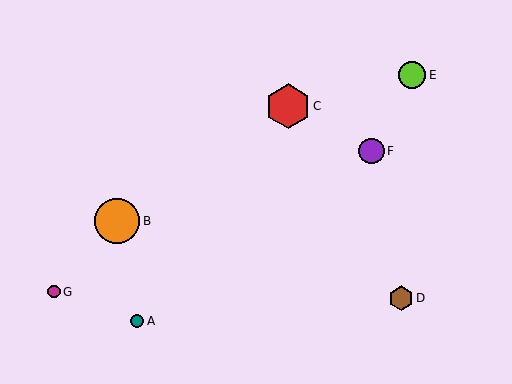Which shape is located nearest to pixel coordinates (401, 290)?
The brown hexagon (labeled D) at (401, 298) is nearest to that location.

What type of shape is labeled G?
Shape G is a magenta circle.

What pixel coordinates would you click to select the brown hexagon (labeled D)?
Click at (401, 298) to select the brown hexagon D.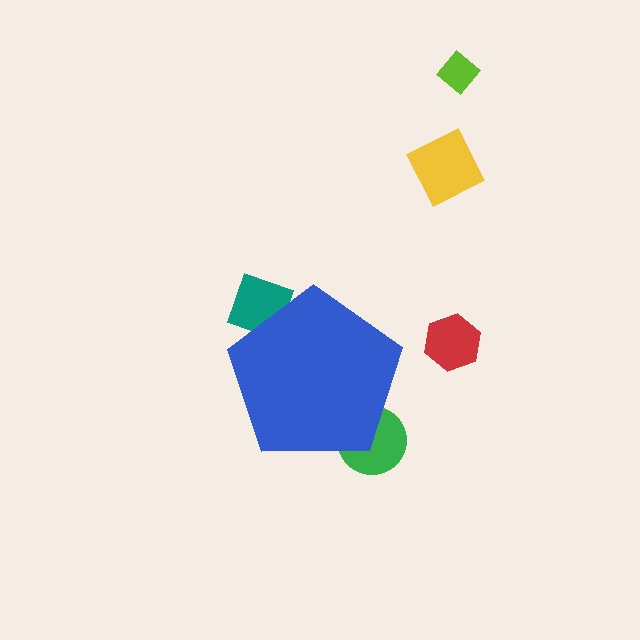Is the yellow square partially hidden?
No, the yellow square is fully visible.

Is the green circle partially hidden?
Yes, the green circle is partially hidden behind the blue pentagon.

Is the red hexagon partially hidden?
No, the red hexagon is fully visible.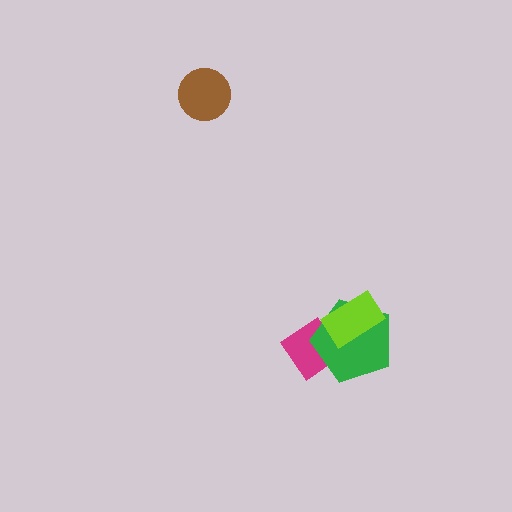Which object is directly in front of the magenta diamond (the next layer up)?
The green pentagon is directly in front of the magenta diamond.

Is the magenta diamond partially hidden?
Yes, it is partially covered by another shape.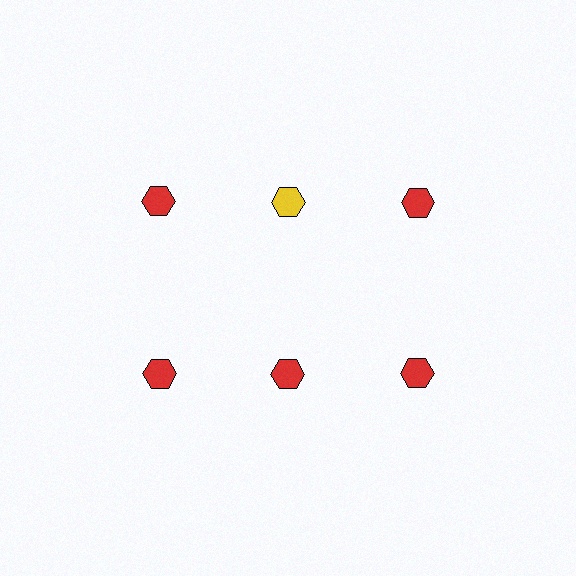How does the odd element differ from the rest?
It has a different color: yellow instead of red.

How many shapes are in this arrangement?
There are 6 shapes arranged in a grid pattern.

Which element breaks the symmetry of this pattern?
The yellow hexagon in the top row, second from left column breaks the symmetry. All other shapes are red hexagons.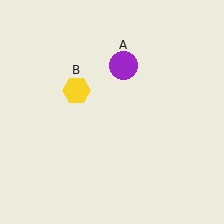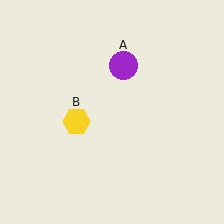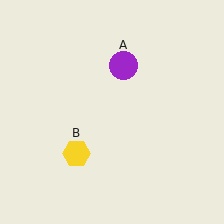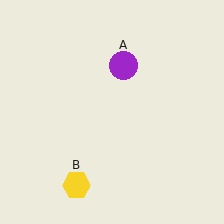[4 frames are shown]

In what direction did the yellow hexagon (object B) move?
The yellow hexagon (object B) moved down.